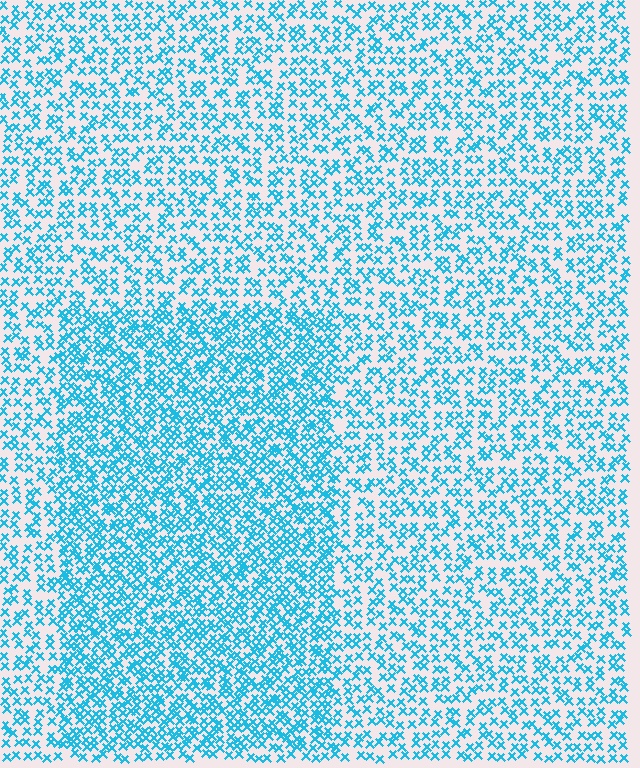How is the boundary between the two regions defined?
The boundary is defined by a change in element density (approximately 1.8x ratio). All elements are the same color, size, and shape.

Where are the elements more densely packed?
The elements are more densely packed inside the rectangle boundary.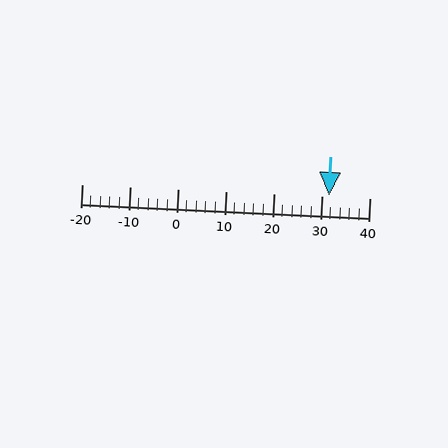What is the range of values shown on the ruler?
The ruler shows values from -20 to 40.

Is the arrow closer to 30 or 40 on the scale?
The arrow is closer to 30.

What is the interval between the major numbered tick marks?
The major tick marks are spaced 10 units apart.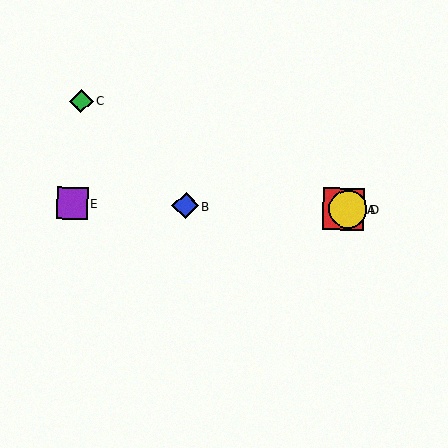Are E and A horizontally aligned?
Yes, both are at y≈203.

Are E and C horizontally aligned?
No, E is at y≈203 and C is at y≈101.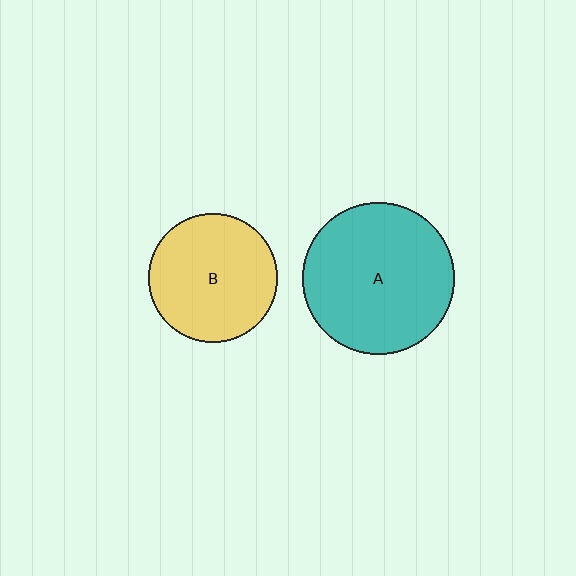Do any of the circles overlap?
No, none of the circles overlap.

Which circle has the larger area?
Circle A (teal).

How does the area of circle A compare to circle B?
Approximately 1.4 times.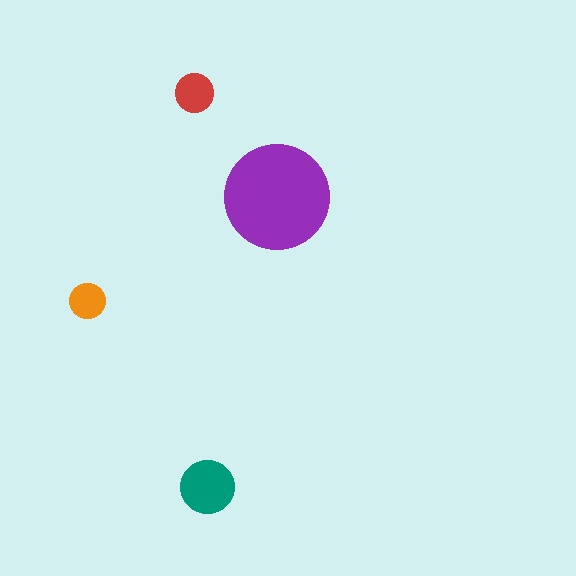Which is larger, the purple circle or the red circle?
The purple one.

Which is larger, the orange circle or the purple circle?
The purple one.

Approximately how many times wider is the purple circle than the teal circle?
About 2 times wider.